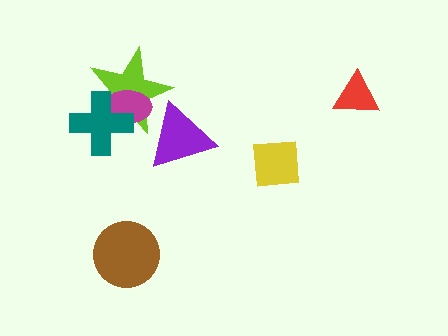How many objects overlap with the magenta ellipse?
2 objects overlap with the magenta ellipse.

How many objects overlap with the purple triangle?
1 object overlaps with the purple triangle.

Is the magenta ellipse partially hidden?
Yes, it is partially covered by another shape.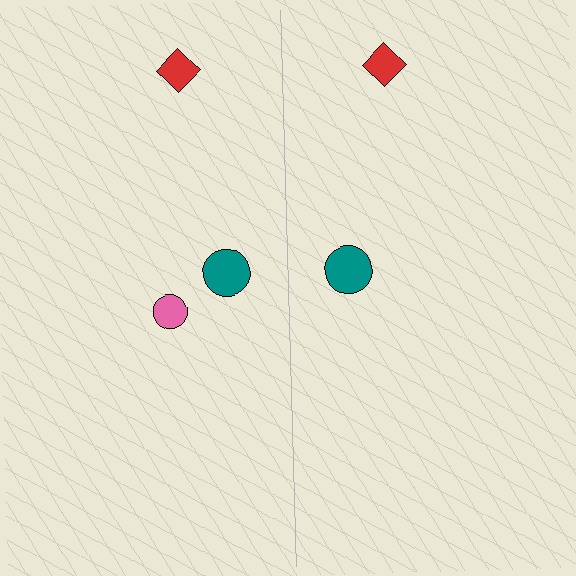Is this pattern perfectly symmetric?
No, the pattern is not perfectly symmetric. A pink circle is missing from the right side.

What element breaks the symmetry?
A pink circle is missing from the right side.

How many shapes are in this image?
There are 5 shapes in this image.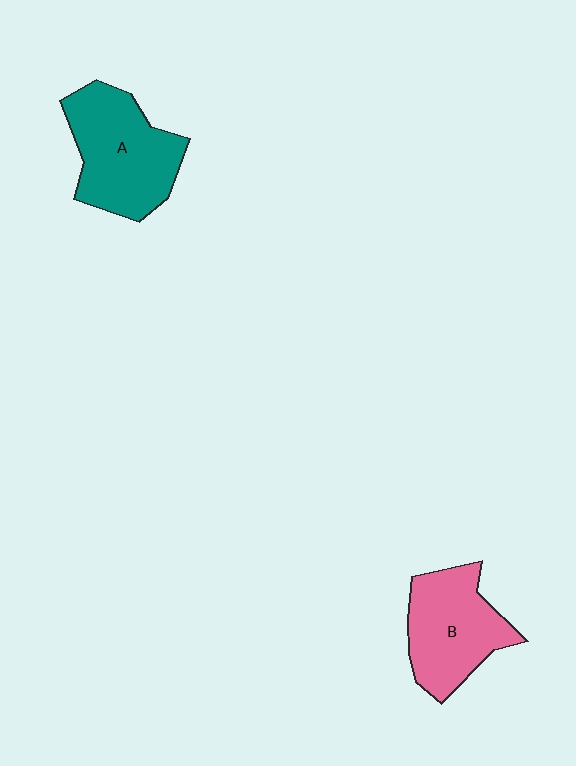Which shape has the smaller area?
Shape B (pink).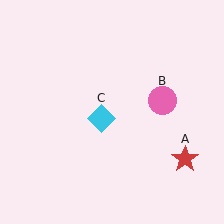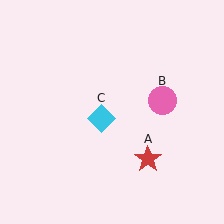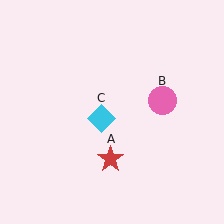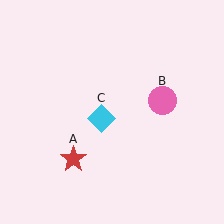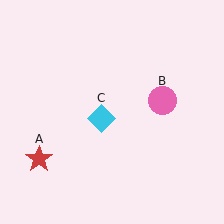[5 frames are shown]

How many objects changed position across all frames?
1 object changed position: red star (object A).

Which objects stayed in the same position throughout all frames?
Pink circle (object B) and cyan diamond (object C) remained stationary.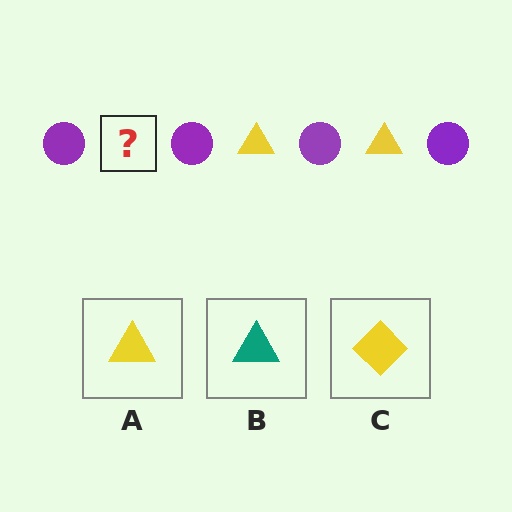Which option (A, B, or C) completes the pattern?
A.